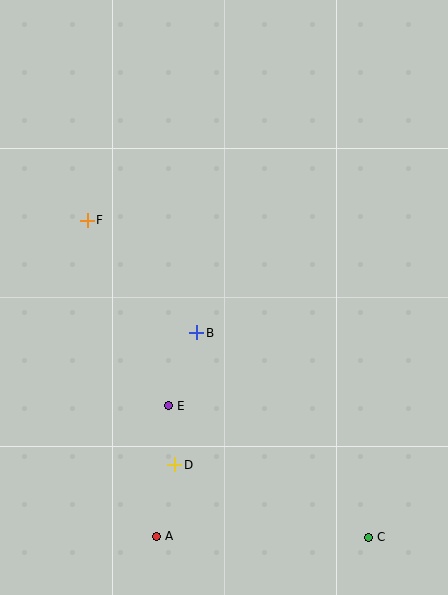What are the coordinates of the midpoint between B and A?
The midpoint between B and A is at (176, 435).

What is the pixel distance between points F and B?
The distance between F and B is 157 pixels.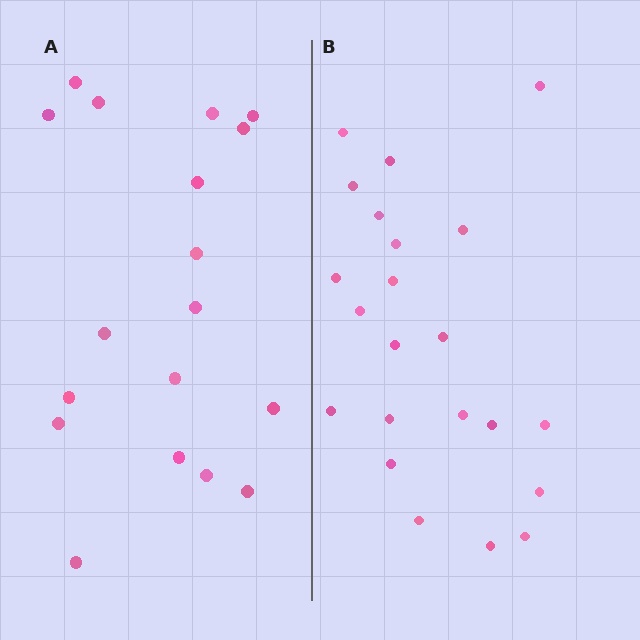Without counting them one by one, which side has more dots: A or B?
Region B (the right region) has more dots.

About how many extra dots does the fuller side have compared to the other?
Region B has about 4 more dots than region A.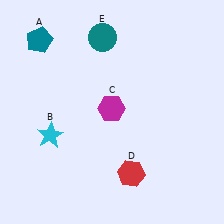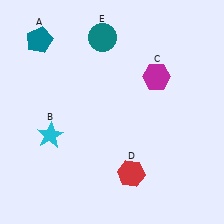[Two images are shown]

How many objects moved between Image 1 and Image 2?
1 object moved between the two images.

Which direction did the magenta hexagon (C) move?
The magenta hexagon (C) moved right.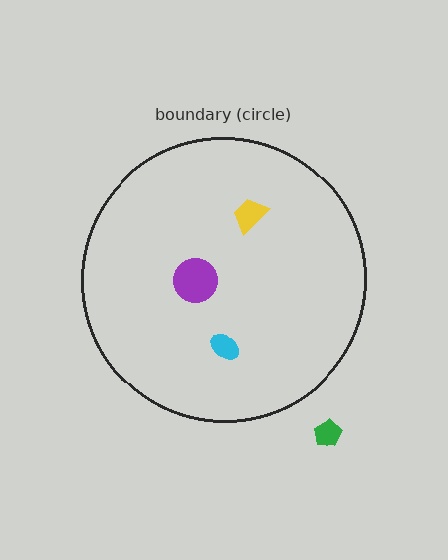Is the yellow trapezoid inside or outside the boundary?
Inside.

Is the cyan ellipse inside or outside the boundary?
Inside.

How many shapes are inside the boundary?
3 inside, 1 outside.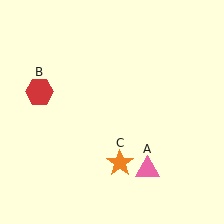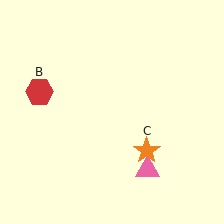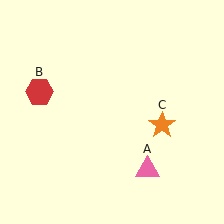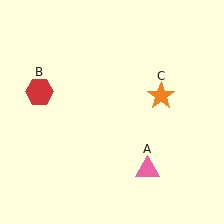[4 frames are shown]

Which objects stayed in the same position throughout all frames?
Pink triangle (object A) and red hexagon (object B) remained stationary.